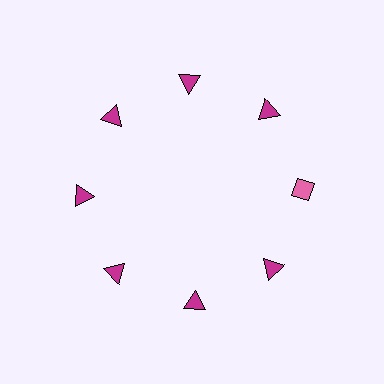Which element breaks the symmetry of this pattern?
The pink diamond at roughly the 3 o'clock position breaks the symmetry. All other shapes are magenta triangles.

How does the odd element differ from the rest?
It differs in both color (pink instead of magenta) and shape (diamond instead of triangle).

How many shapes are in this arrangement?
There are 8 shapes arranged in a ring pattern.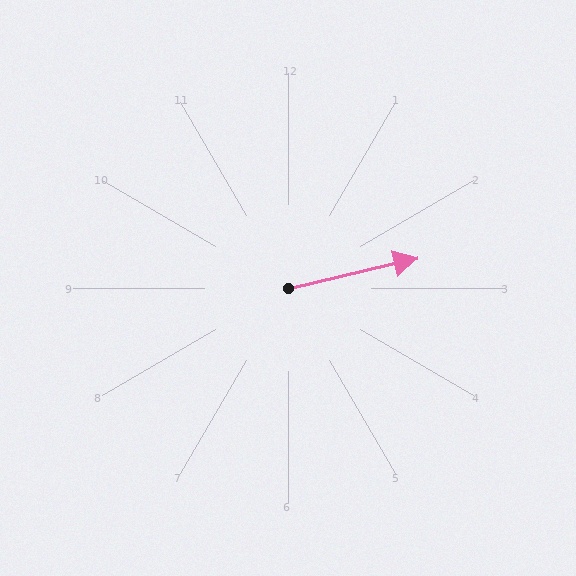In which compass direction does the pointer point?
East.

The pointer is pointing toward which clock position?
Roughly 3 o'clock.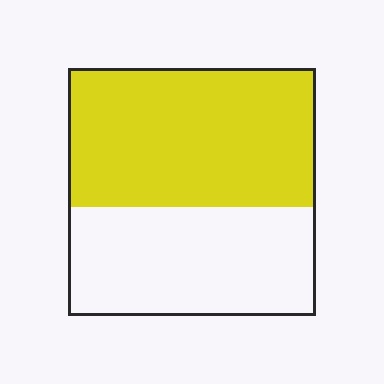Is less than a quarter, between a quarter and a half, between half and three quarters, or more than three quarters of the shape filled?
Between half and three quarters.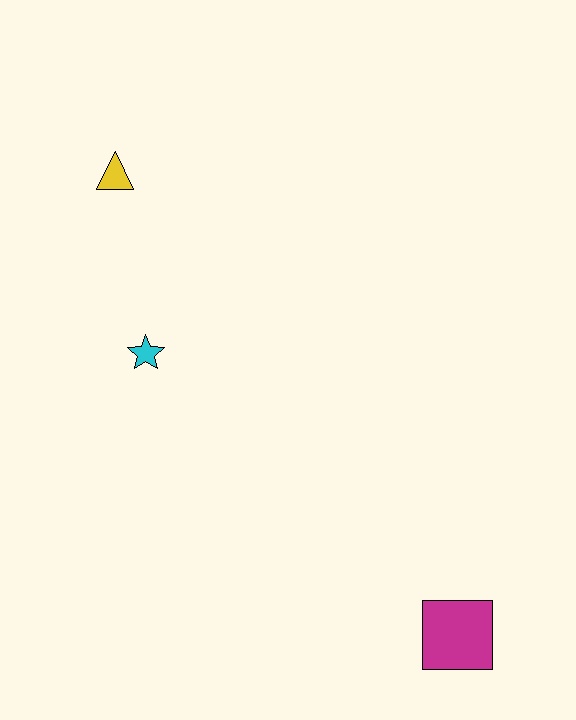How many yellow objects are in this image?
There is 1 yellow object.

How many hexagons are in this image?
There are no hexagons.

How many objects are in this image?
There are 3 objects.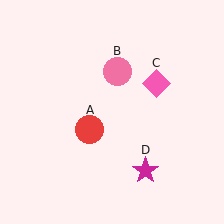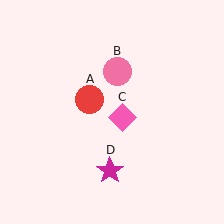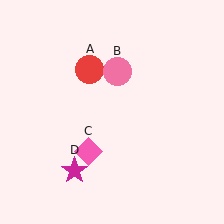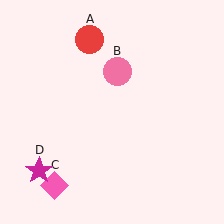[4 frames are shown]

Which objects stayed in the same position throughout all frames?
Pink circle (object B) remained stationary.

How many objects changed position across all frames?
3 objects changed position: red circle (object A), pink diamond (object C), magenta star (object D).